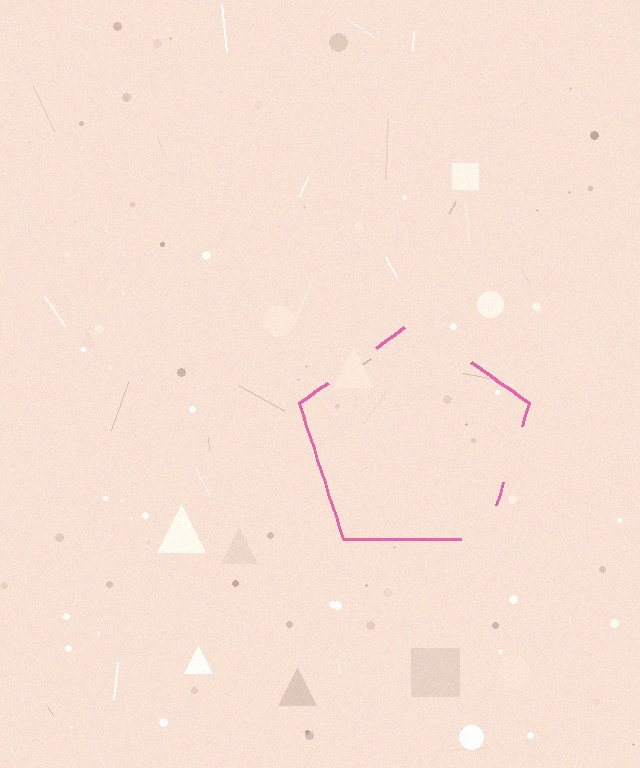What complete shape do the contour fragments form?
The contour fragments form a pentagon.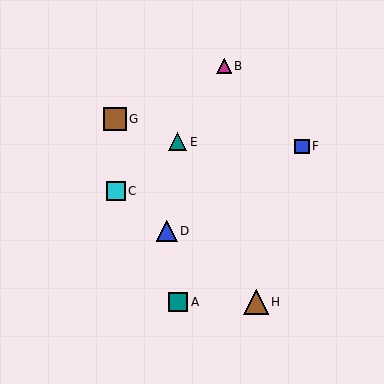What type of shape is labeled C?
Shape C is a cyan square.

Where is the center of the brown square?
The center of the brown square is at (115, 119).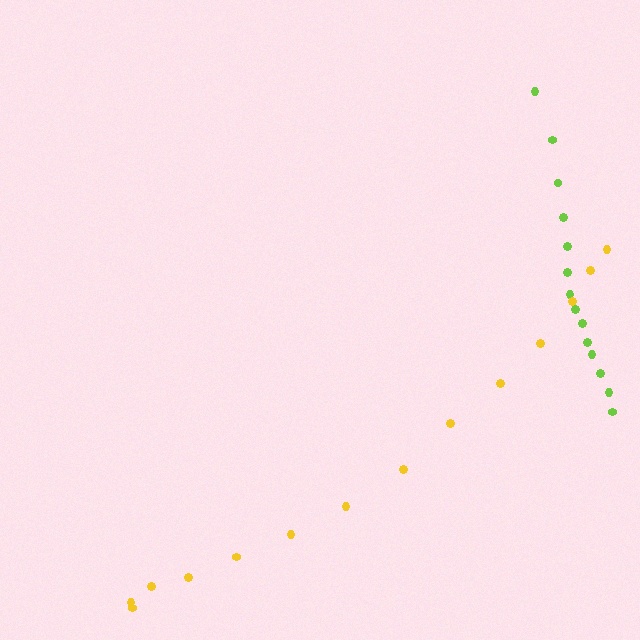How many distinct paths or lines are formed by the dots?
There are 2 distinct paths.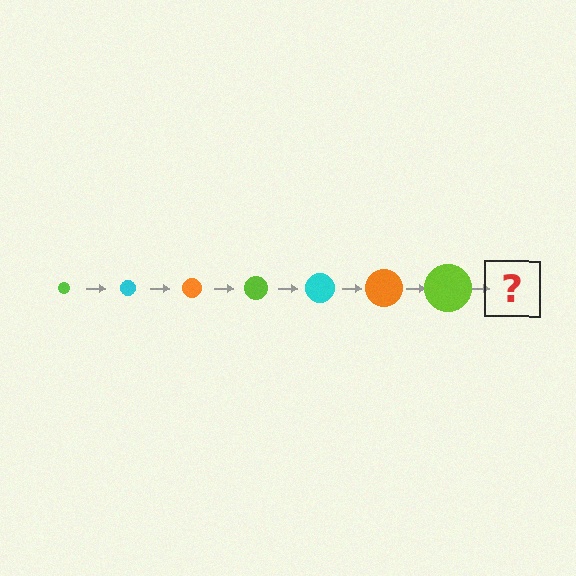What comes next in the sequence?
The next element should be a cyan circle, larger than the previous one.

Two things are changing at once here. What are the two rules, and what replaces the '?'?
The two rules are that the circle grows larger each step and the color cycles through lime, cyan, and orange. The '?' should be a cyan circle, larger than the previous one.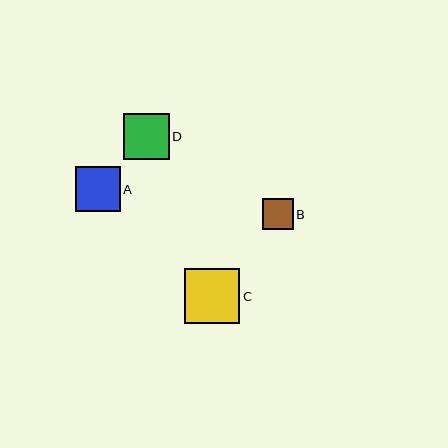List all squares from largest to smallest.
From largest to smallest: C, D, A, B.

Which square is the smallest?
Square B is the smallest with a size of approximately 31 pixels.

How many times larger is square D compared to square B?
Square D is approximately 1.5 times the size of square B.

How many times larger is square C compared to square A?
Square C is approximately 1.2 times the size of square A.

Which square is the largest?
Square C is the largest with a size of approximately 55 pixels.